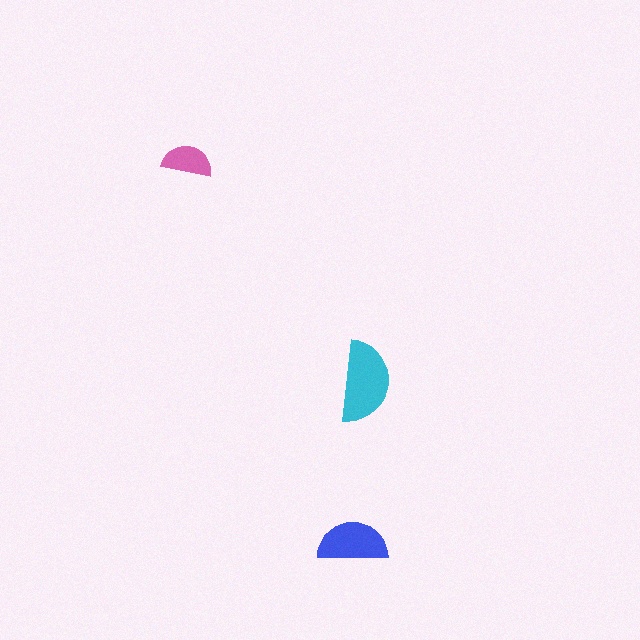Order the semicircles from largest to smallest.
the cyan one, the blue one, the pink one.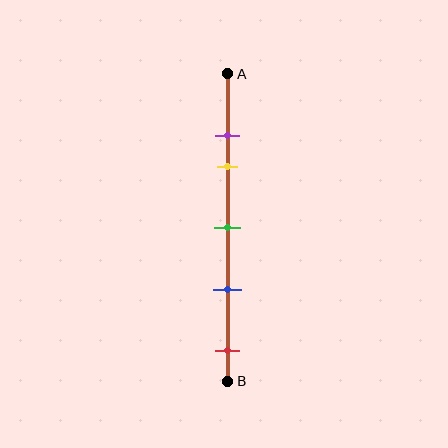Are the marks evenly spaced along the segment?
No, the marks are not evenly spaced.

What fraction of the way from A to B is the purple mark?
The purple mark is approximately 20% (0.2) of the way from A to B.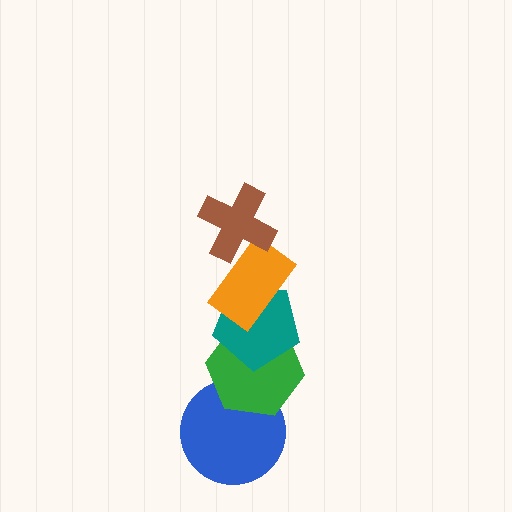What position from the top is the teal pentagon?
The teal pentagon is 3rd from the top.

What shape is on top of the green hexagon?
The teal pentagon is on top of the green hexagon.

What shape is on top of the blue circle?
The green hexagon is on top of the blue circle.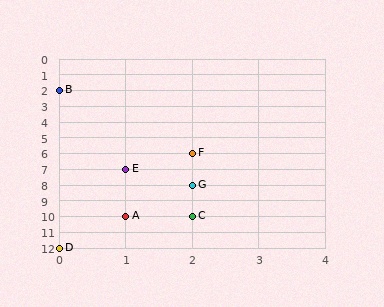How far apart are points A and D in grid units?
Points A and D are 1 column and 2 rows apart (about 2.2 grid units diagonally).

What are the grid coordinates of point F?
Point F is at grid coordinates (2, 6).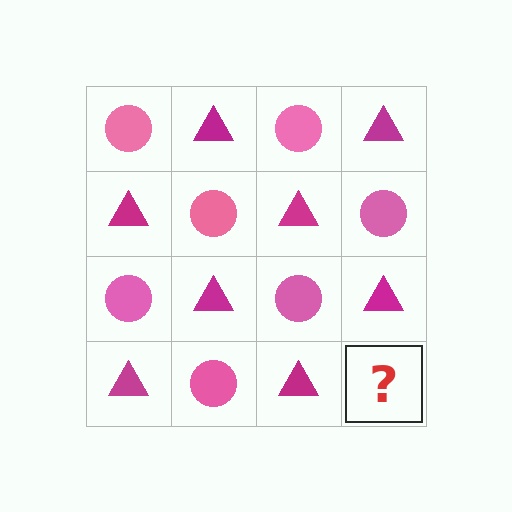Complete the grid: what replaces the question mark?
The question mark should be replaced with a pink circle.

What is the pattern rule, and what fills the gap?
The rule is that it alternates pink circle and magenta triangle in a checkerboard pattern. The gap should be filled with a pink circle.